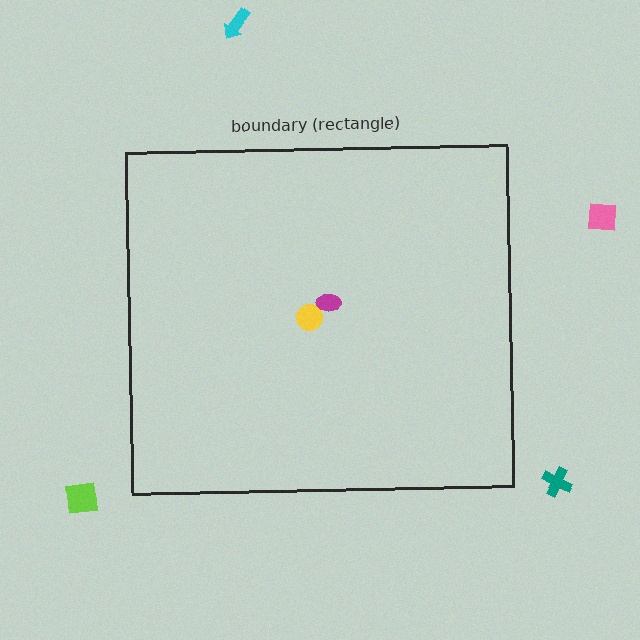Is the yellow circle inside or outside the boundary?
Inside.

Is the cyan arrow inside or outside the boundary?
Outside.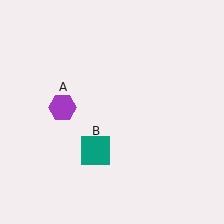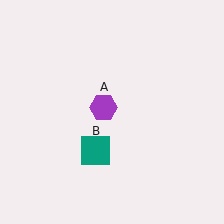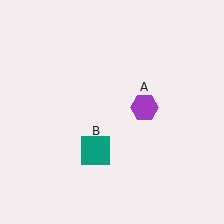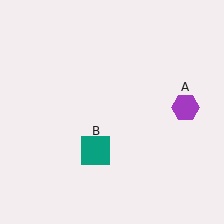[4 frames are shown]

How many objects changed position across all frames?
1 object changed position: purple hexagon (object A).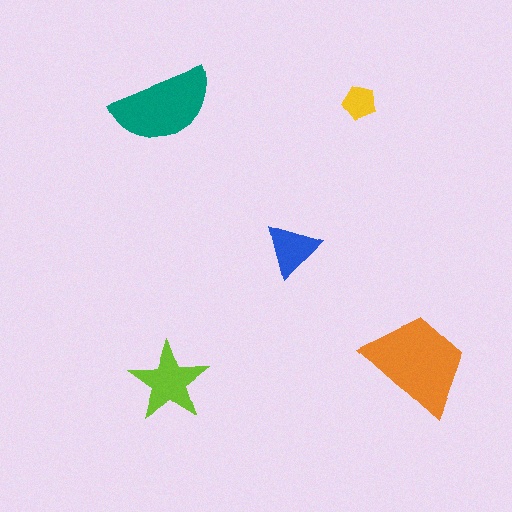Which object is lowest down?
The lime star is bottommost.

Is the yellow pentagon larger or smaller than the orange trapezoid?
Smaller.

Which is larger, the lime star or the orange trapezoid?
The orange trapezoid.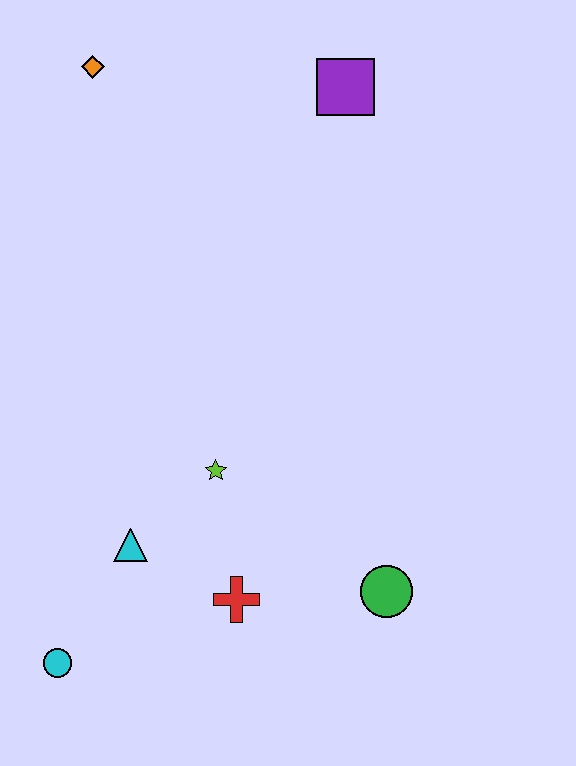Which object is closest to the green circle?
The red cross is closest to the green circle.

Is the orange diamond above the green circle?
Yes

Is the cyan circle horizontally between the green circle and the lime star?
No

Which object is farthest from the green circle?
The orange diamond is farthest from the green circle.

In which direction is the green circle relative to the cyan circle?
The green circle is to the right of the cyan circle.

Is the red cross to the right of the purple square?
No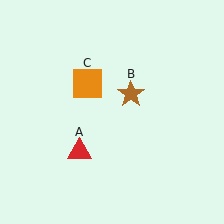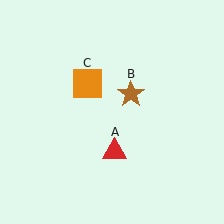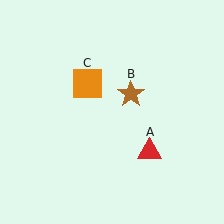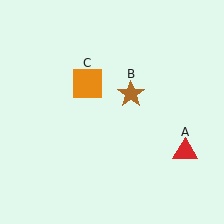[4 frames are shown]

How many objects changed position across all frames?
1 object changed position: red triangle (object A).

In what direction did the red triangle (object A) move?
The red triangle (object A) moved right.